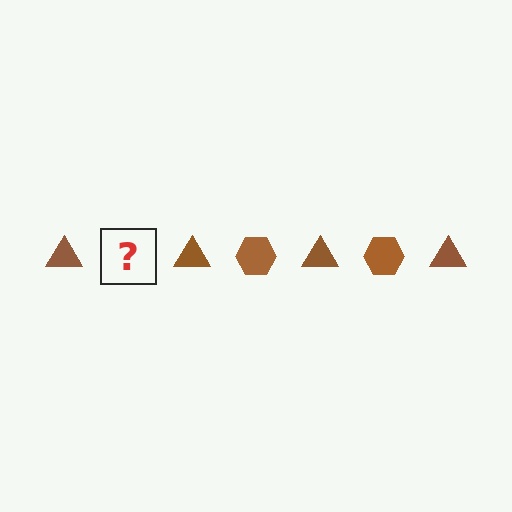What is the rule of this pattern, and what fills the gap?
The rule is that the pattern cycles through triangle, hexagon shapes in brown. The gap should be filled with a brown hexagon.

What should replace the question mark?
The question mark should be replaced with a brown hexagon.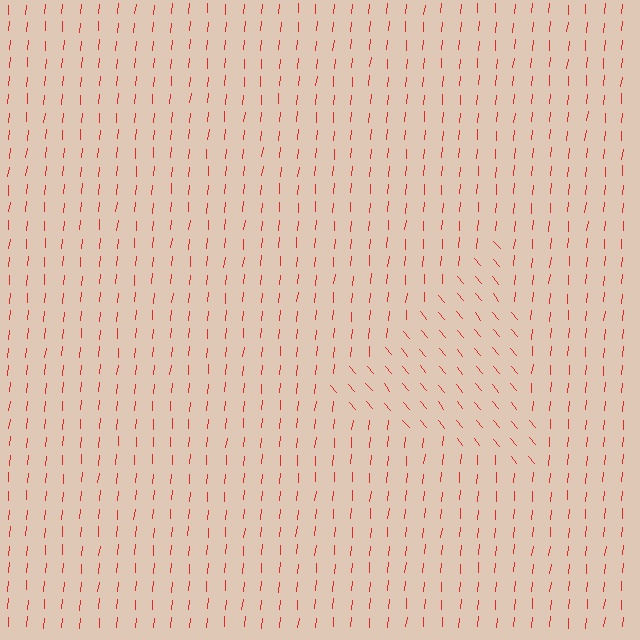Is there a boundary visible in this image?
Yes, there is a texture boundary formed by a change in line orientation.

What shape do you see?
I see a triangle.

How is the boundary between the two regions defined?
The boundary is defined purely by a change in line orientation (approximately 45 degrees difference). All lines are the same color and thickness.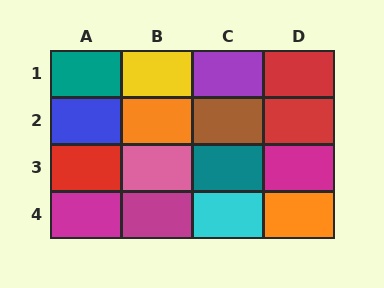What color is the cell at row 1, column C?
Purple.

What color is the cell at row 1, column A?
Teal.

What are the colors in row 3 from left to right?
Red, pink, teal, magenta.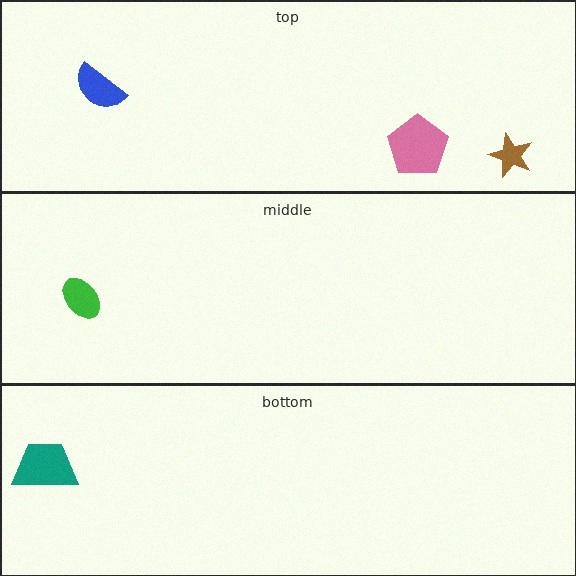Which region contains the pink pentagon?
The top region.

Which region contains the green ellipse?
The middle region.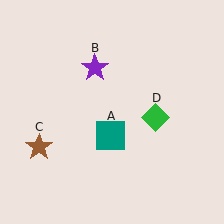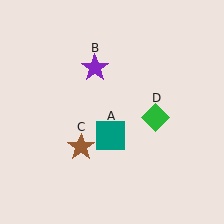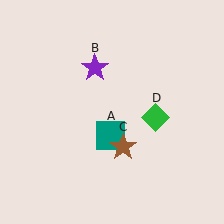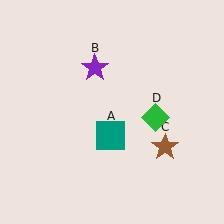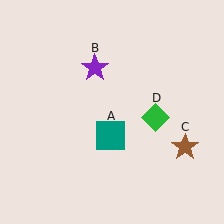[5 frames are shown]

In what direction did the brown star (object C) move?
The brown star (object C) moved right.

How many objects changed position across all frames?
1 object changed position: brown star (object C).